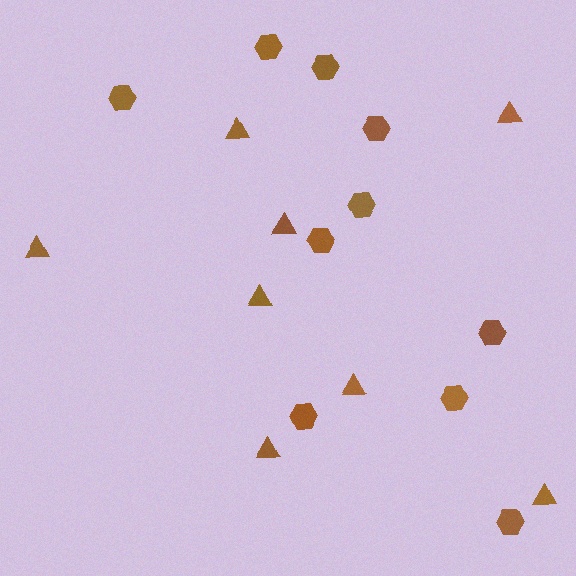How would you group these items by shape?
There are 2 groups: one group of hexagons (10) and one group of triangles (8).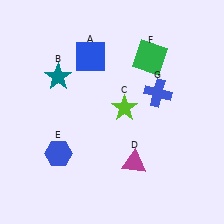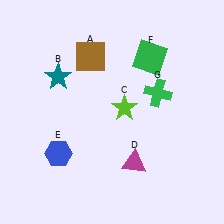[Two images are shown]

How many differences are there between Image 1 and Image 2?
There are 2 differences between the two images.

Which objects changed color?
A changed from blue to brown. G changed from blue to green.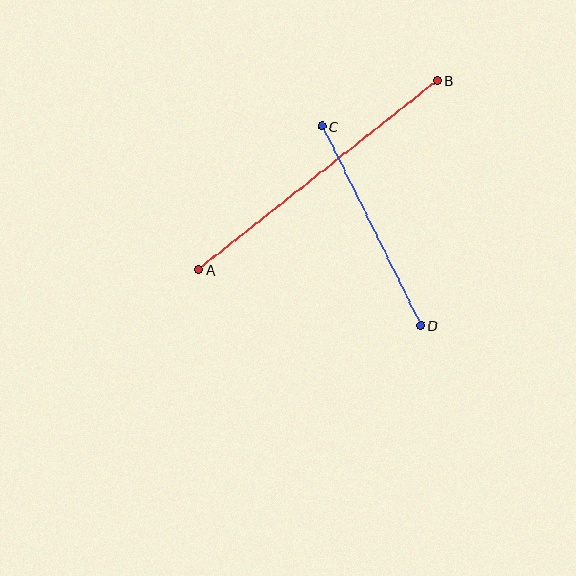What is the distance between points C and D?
The distance is approximately 222 pixels.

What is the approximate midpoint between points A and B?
The midpoint is at approximately (318, 175) pixels.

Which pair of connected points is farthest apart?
Points A and B are farthest apart.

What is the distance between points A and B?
The distance is approximately 305 pixels.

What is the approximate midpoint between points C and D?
The midpoint is at approximately (371, 226) pixels.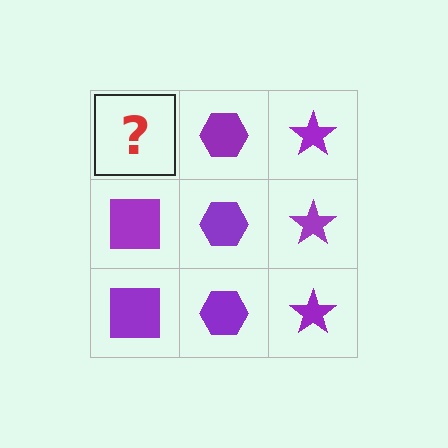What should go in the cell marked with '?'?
The missing cell should contain a purple square.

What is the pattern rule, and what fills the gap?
The rule is that each column has a consistent shape. The gap should be filled with a purple square.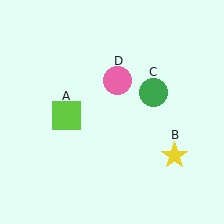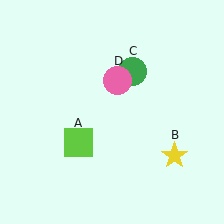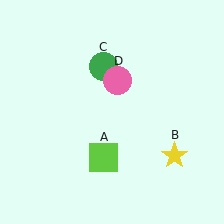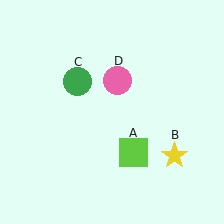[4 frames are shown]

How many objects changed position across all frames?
2 objects changed position: lime square (object A), green circle (object C).